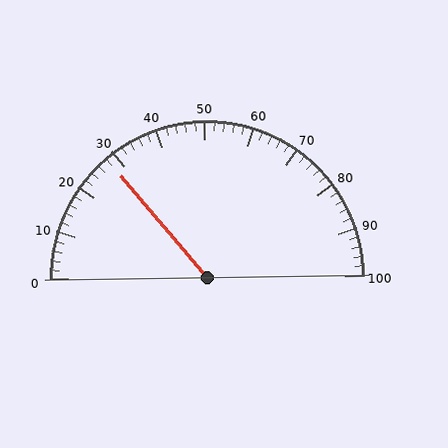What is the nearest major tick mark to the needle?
The nearest major tick mark is 30.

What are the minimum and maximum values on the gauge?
The gauge ranges from 0 to 100.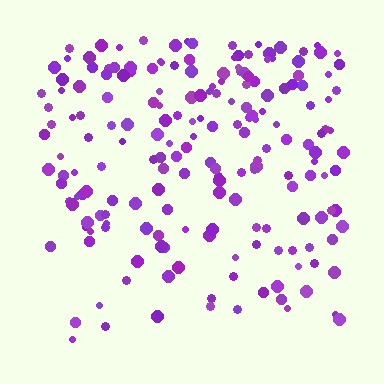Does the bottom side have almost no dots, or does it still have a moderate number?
Still a moderate number, just noticeably fewer than the top.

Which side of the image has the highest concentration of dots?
The top.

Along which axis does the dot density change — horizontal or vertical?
Vertical.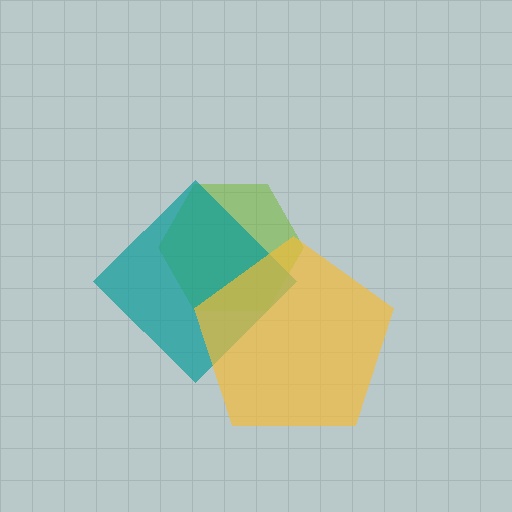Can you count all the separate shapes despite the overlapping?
Yes, there are 3 separate shapes.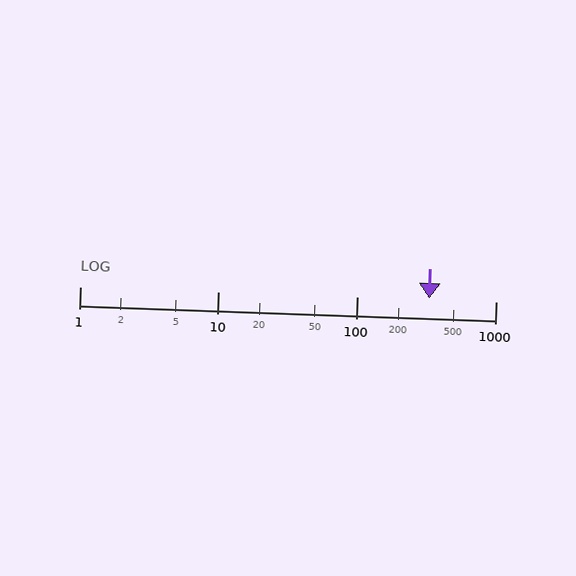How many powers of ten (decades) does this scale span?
The scale spans 3 decades, from 1 to 1000.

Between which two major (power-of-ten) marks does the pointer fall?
The pointer is between 100 and 1000.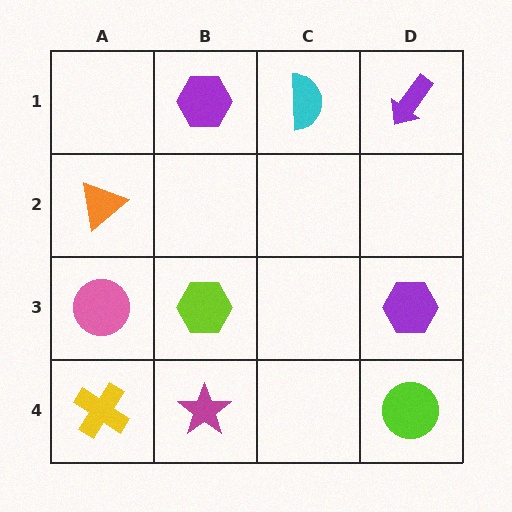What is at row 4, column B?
A magenta star.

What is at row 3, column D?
A purple hexagon.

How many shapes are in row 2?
1 shape.